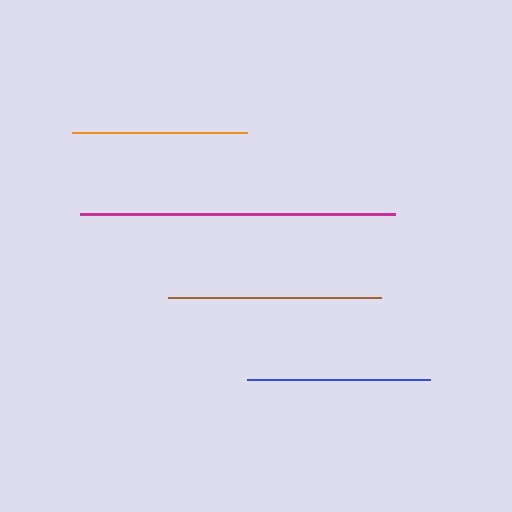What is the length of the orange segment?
The orange segment is approximately 176 pixels long.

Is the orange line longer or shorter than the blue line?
The blue line is longer than the orange line.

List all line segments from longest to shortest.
From longest to shortest: magenta, brown, blue, orange.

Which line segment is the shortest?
The orange line is the shortest at approximately 176 pixels.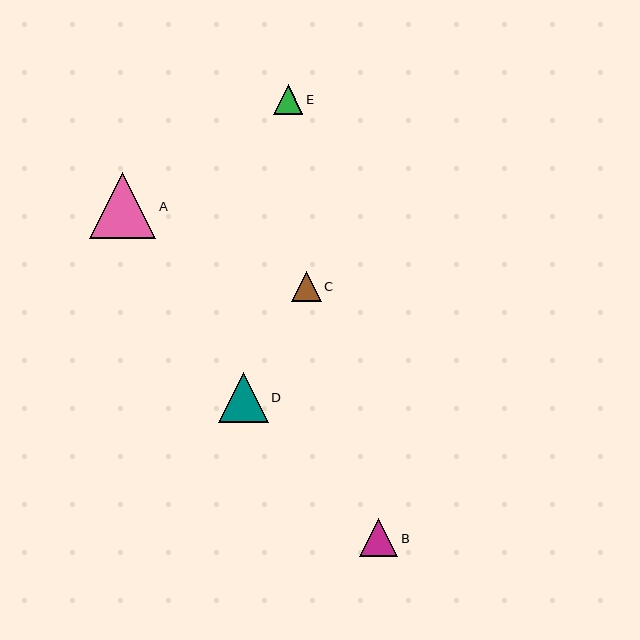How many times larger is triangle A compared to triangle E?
Triangle A is approximately 2.2 times the size of triangle E.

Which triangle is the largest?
Triangle A is the largest with a size of approximately 66 pixels.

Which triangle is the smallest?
Triangle E is the smallest with a size of approximately 29 pixels.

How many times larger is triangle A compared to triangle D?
Triangle A is approximately 1.3 times the size of triangle D.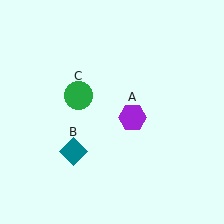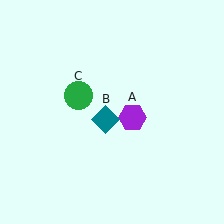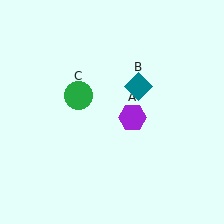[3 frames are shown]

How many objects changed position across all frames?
1 object changed position: teal diamond (object B).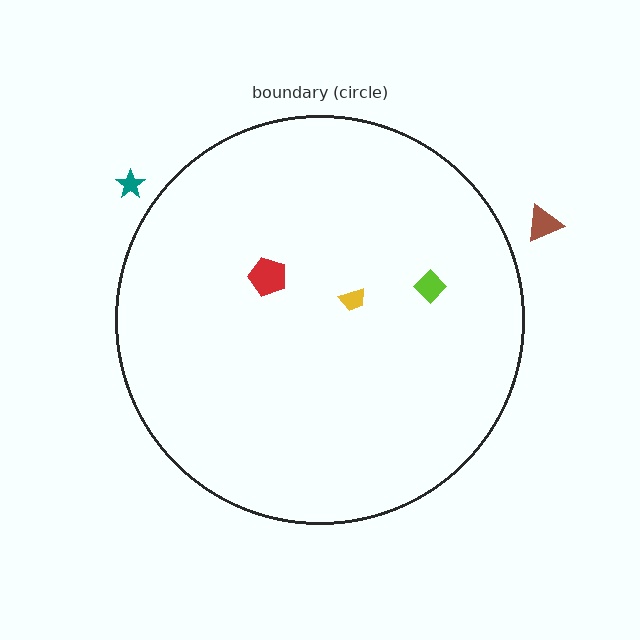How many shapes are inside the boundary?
3 inside, 2 outside.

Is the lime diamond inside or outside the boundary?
Inside.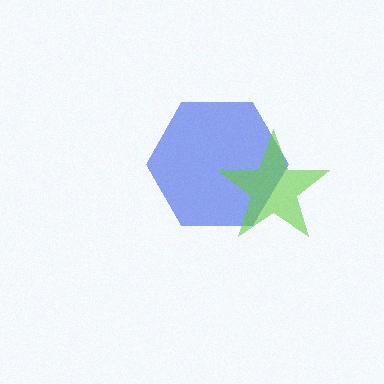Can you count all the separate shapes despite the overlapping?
Yes, there are 2 separate shapes.